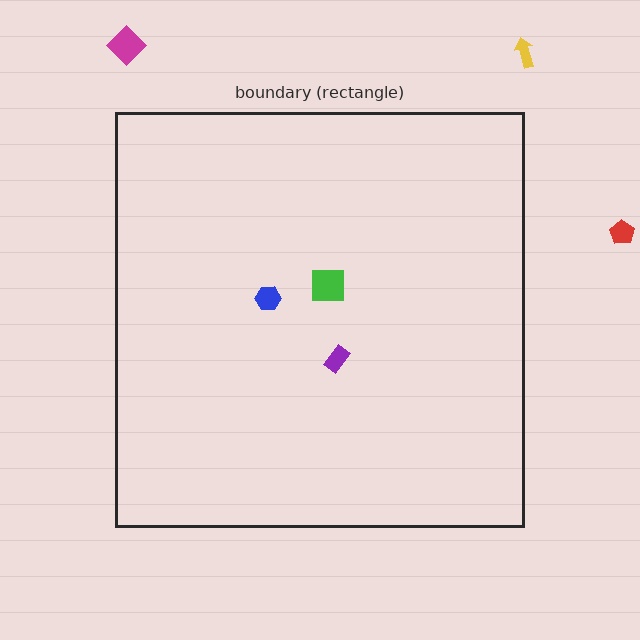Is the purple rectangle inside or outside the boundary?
Inside.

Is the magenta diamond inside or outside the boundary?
Outside.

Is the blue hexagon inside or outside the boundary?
Inside.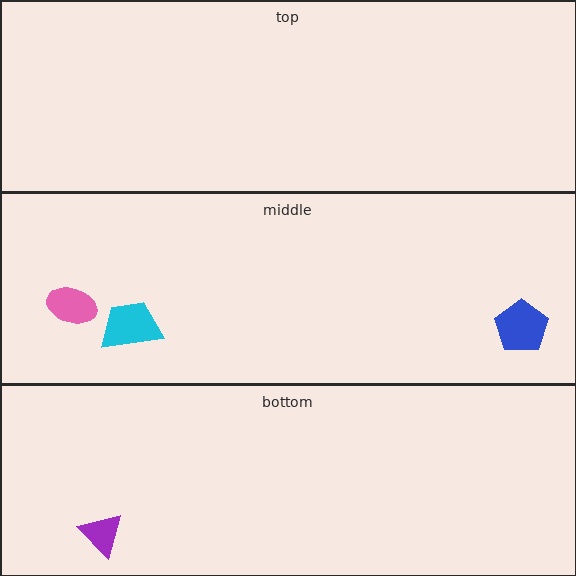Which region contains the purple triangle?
The bottom region.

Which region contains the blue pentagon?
The middle region.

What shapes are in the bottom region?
The purple triangle.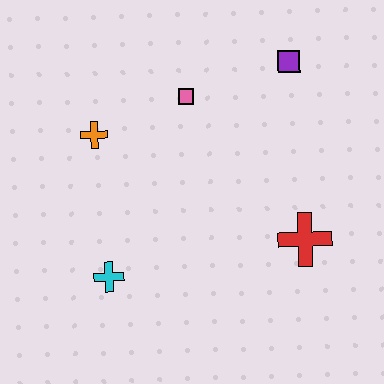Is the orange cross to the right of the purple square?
No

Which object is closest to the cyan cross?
The orange cross is closest to the cyan cross.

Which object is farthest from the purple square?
The cyan cross is farthest from the purple square.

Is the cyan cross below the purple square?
Yes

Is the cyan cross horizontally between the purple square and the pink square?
No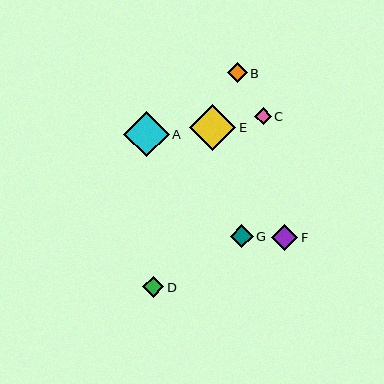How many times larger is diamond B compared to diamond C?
Diamond B is approximately 1.2 times the size of diamond C.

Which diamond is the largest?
Diamond E is the largest with a size of approximately 46 pixels.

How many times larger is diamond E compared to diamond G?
Diamond E is approximately 2.0 times the size of diamond G.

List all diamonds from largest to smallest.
From largest to smallest: E, A, F, G, D, B, C.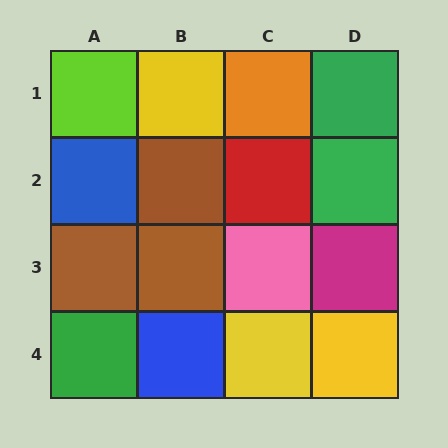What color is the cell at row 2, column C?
Red.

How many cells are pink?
1 cell is pink.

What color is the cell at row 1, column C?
Orange.